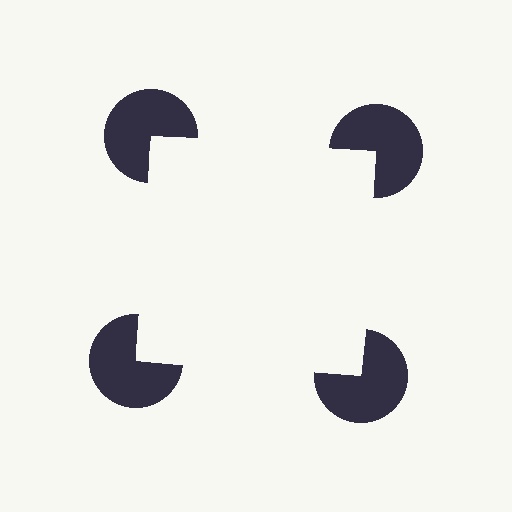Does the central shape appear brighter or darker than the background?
It typically appears slightly brighter than the background, even though no actual brightness change is drawn.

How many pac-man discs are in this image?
There are 4 — one at each vertex of the illusory square.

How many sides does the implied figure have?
4 sides.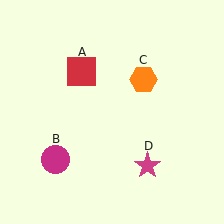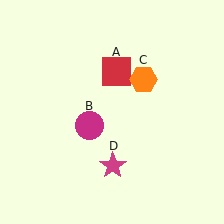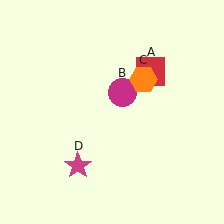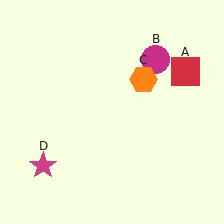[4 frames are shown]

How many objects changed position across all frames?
3 objects changed position: red square (object A), magenta circle (object B), magenta star (object D).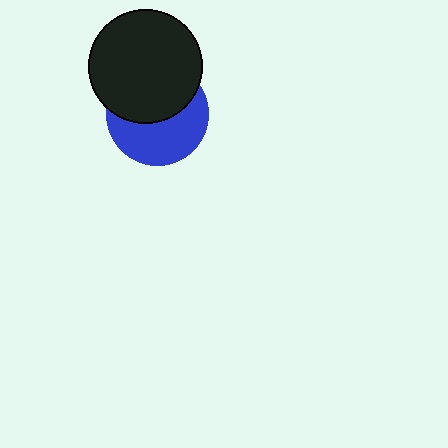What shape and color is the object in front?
The object in front is a black circle.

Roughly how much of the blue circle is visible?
About half of it is visible (roughly 50%).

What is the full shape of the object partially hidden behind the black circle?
The partially hidden object is a blue circle.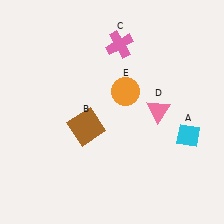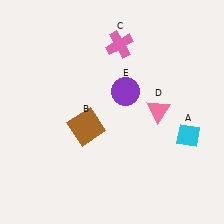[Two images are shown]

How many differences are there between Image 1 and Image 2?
There is 1 difference between the two images.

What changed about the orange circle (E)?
In Image 1, E is orange. In Image 2, it changed to purple.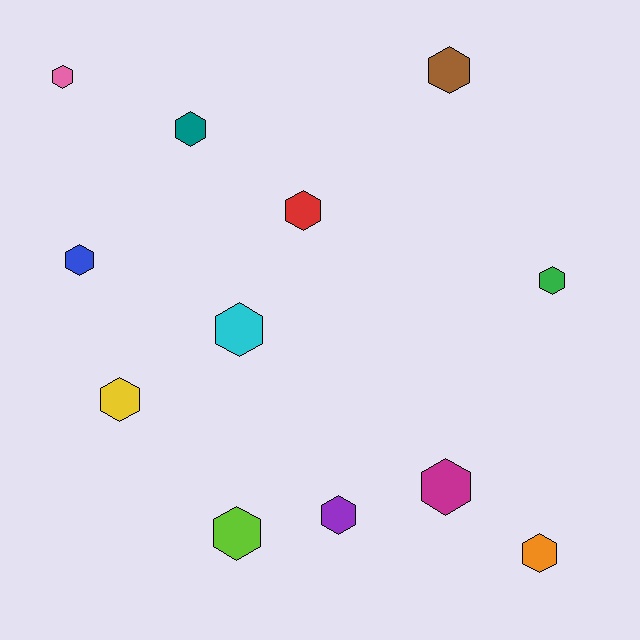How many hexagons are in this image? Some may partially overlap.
There are 12 hexagons.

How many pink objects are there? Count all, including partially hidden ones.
There is 1 pink object.